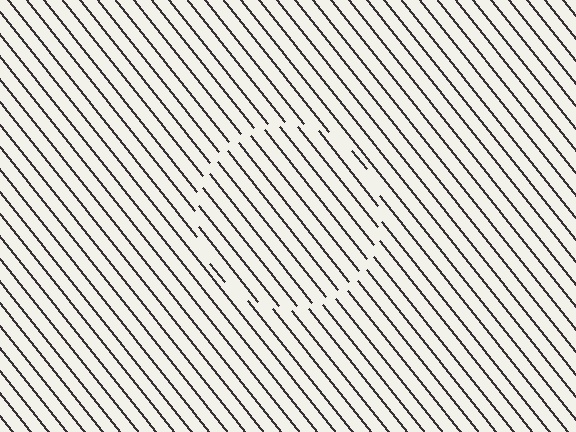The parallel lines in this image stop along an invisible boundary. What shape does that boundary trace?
An illusory circle. The interior of the shape contains the same grating, shifted by half a period — the contour is defined by the phase discontinuity where line-ends from the inner and outer gratings abut.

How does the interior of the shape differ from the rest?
The interior of the shape contains the same grating, shifted by half a period — the contour is defined by the phase discontinuity where line-ends from the inner and outer gratings abut.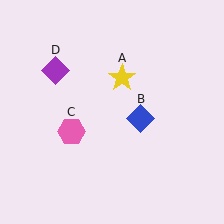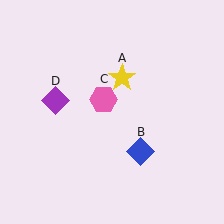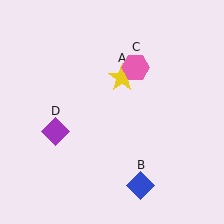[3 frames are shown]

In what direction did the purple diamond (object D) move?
The purple diamond (object D) moved down.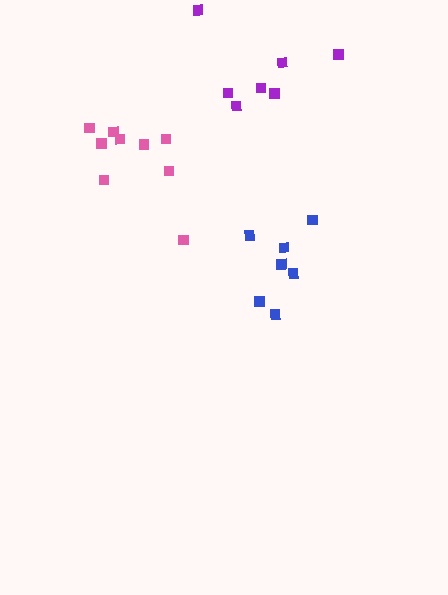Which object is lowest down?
The blue cluster is bottommost.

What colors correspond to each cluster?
The clusters are colored: blue, purple, pink.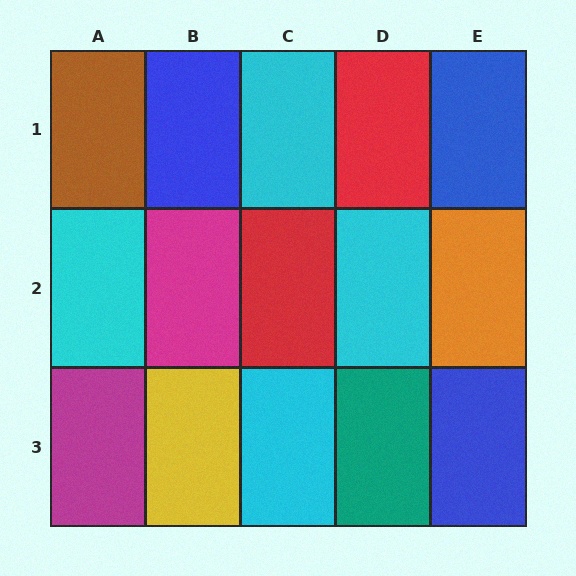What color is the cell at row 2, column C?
Red.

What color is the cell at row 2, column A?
Cyan.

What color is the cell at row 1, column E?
Blue.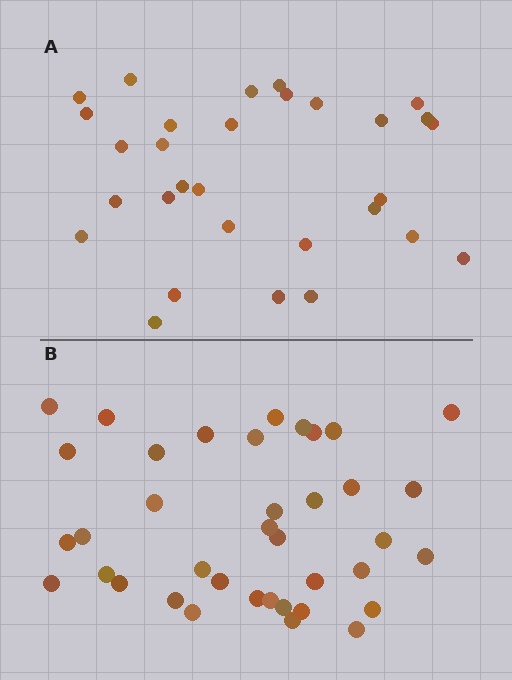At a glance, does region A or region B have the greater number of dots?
Region B (the bottom region) has more dots.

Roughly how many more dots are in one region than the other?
Region B has roughly 8 or so more dots than region A.